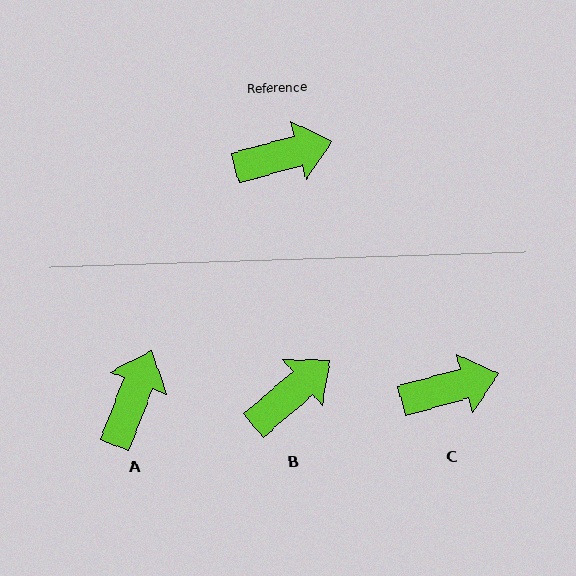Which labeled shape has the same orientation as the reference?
C.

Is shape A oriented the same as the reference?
No, it is off by about 53 degrees.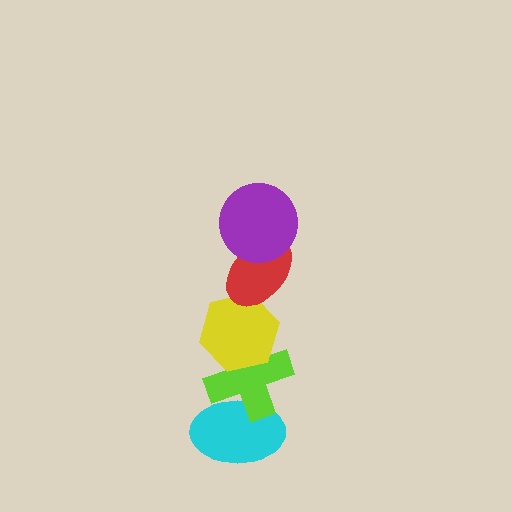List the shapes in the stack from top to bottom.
From top to bottom: the purple circle, the red ellipse, the yellow hexagon, the lime cross, the cyan ellipse.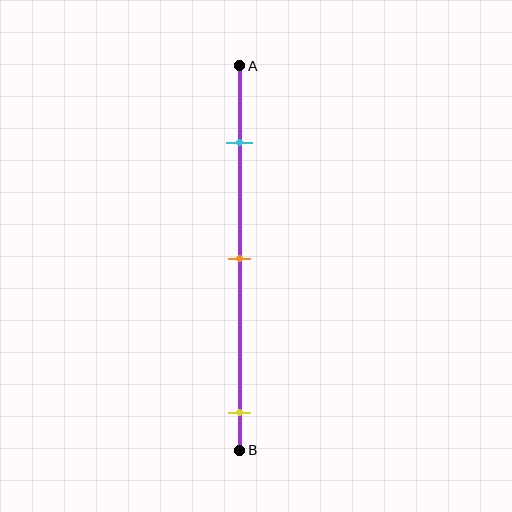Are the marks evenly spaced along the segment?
No, the marks are not evenly spaced.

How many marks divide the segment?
There are 3 marks dividing the segment.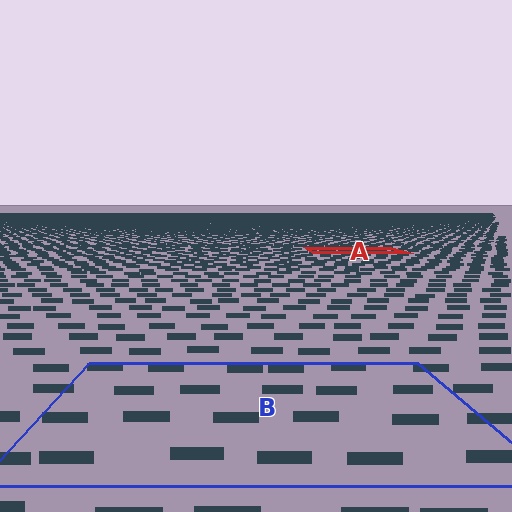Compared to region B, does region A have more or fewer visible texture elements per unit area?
Region A has more texture elements per unit area — they are packed more densely because it is farther away.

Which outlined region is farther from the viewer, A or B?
Region A is farther from the viewer — the texture elements inside it appear smaller and more densely packed.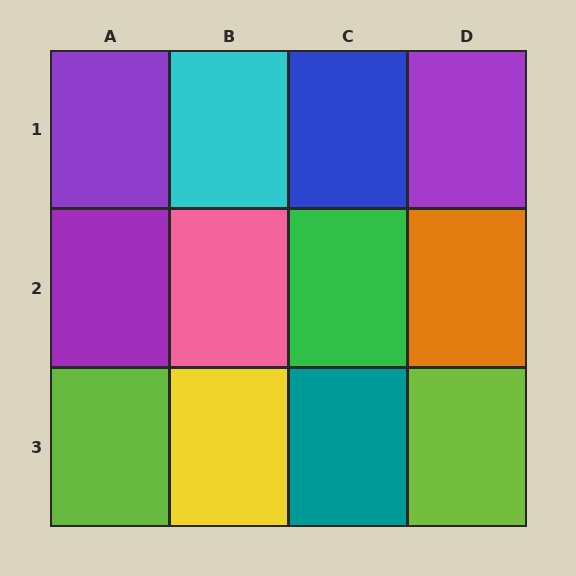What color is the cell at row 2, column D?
Orange.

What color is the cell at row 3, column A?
Lime.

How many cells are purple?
3 cells are purple.